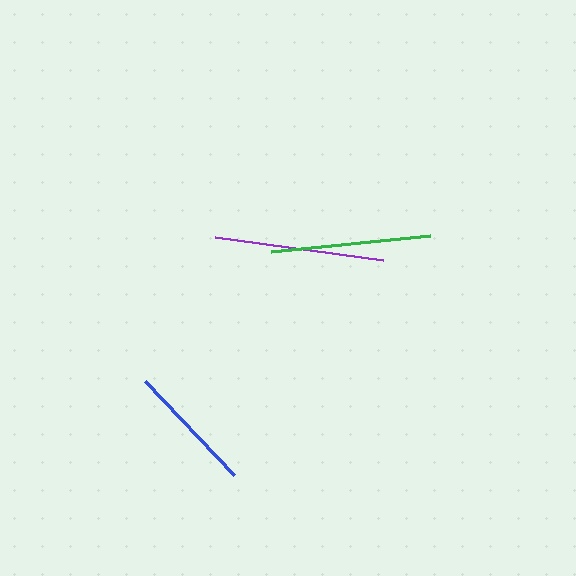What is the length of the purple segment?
The purple segment is approximately 170 pixels long.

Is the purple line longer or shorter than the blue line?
The purple line is longer than the blue line.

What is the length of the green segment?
The green segment is approximately 160 pixels long.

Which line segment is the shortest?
The blue line is the shortest at approximately 129 pixels.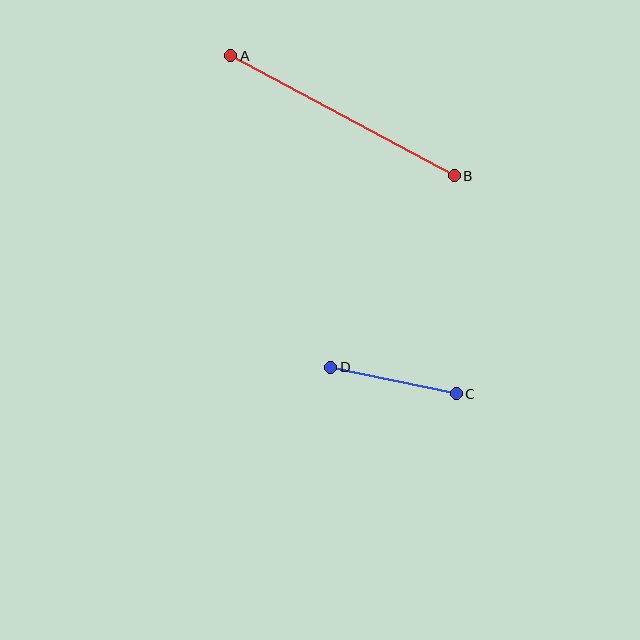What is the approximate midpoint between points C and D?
The midpoint is at approximately (394, 381) pixels.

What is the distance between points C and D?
The distance is approximately 128 pixels.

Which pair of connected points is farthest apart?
Points A and B are farthest apart.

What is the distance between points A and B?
The distance is approximately 254 pixels.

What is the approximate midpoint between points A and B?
The midpoint is at approximately (343, 116) pixels.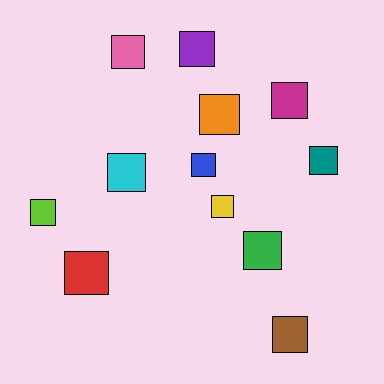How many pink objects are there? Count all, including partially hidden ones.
There is 1 pink object.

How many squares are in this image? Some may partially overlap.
There are 12 squares.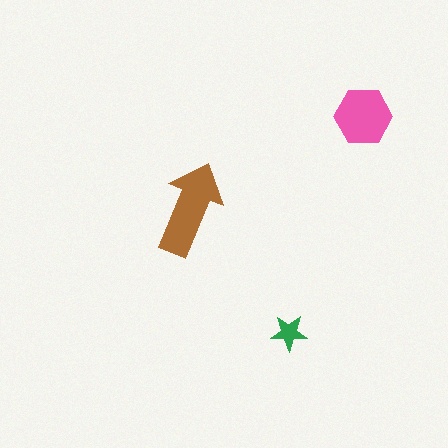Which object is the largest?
The brown arrow.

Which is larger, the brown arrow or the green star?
The brown arrow.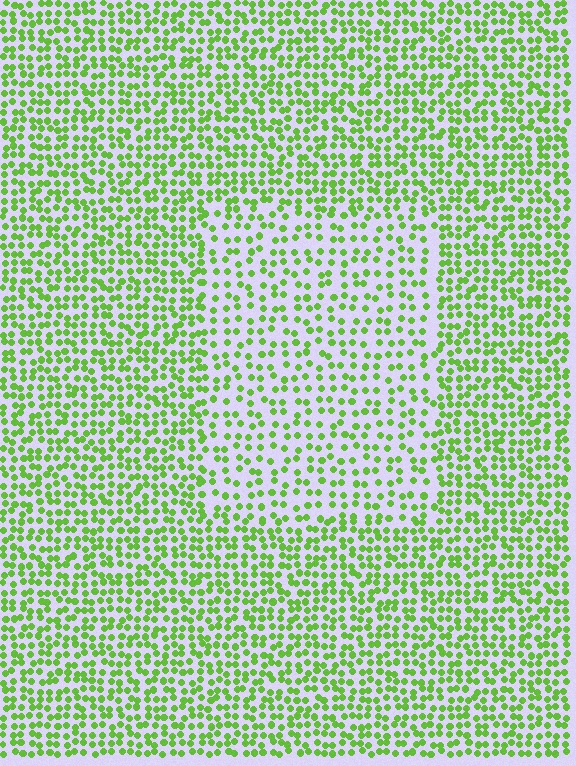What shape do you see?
I see a rectangle.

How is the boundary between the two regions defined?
The boundary is defined by a change in element density (approximately 1.7x ratio). All elements are the same color, size, and shape.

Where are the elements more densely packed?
The elements are more densely packed outside the rectangle boundary.